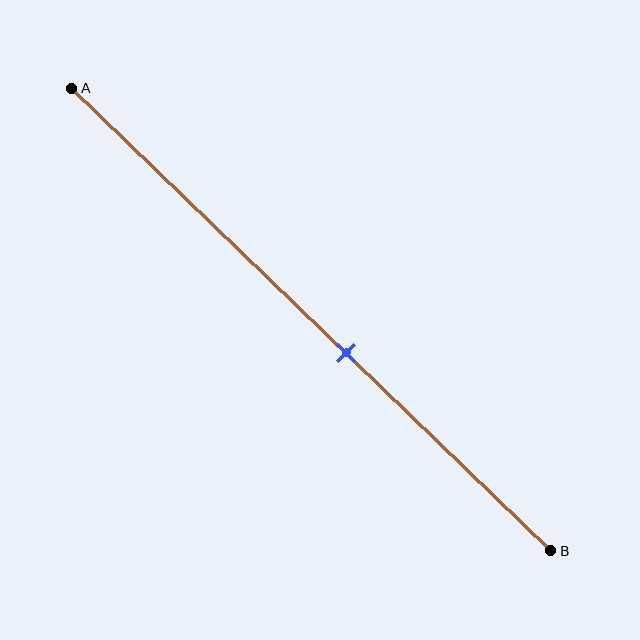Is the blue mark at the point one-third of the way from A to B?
No, the mark is at about 55% from A, not at the 33% one-third point.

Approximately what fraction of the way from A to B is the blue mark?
The blue mark is approximately 55% of the way from A to B.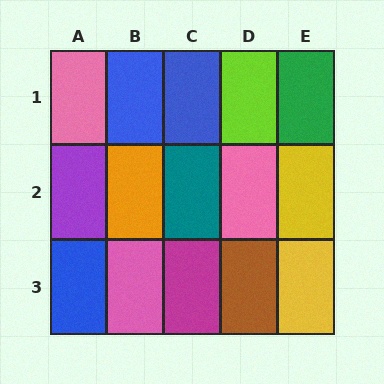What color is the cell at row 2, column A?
Purple.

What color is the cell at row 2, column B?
Orange.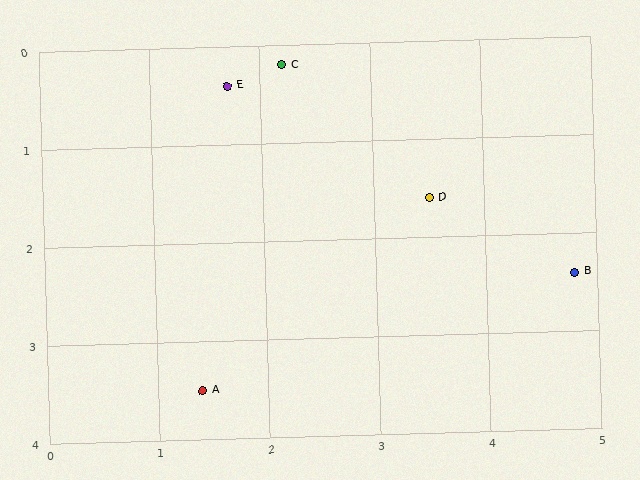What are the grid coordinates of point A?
Point A is at approximately (1.4, 3.5).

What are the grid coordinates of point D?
Point D is at approximately (3.5, 1.6).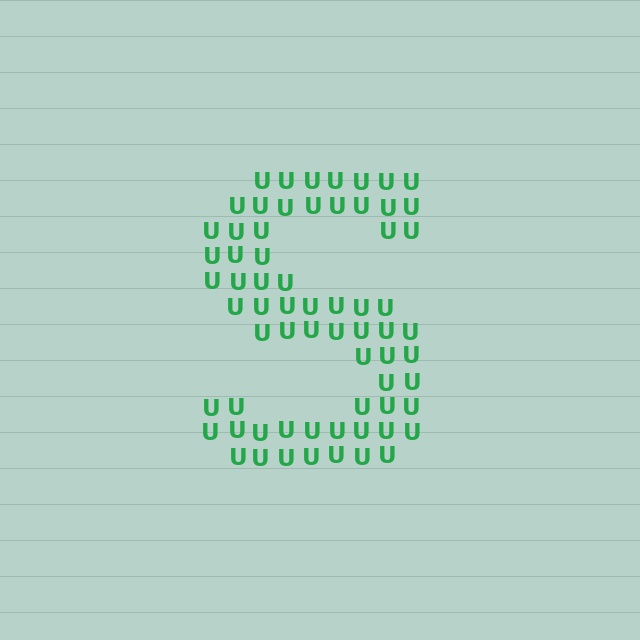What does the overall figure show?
The overall figure shows the letter S.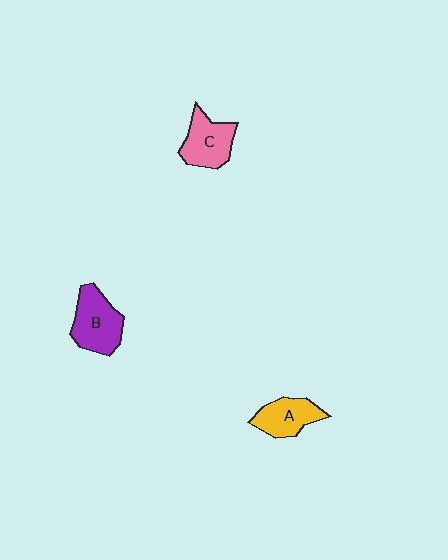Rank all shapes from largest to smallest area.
From largest to smallest: B (purple), C (pink), A (yellow).